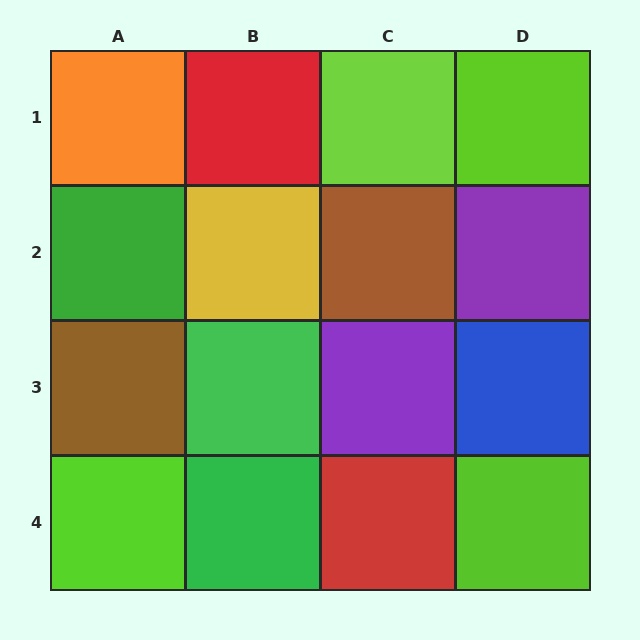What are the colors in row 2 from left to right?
Green, yellow, brown, purple.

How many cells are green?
3 cells are green.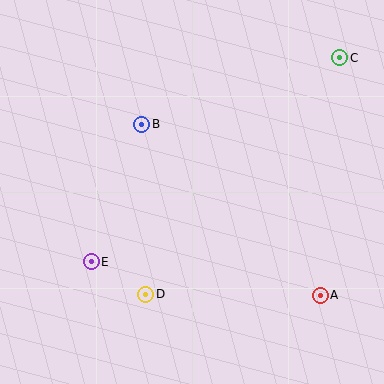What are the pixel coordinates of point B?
Point B is at (142, 124).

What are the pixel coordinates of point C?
Point C is at (340, 58).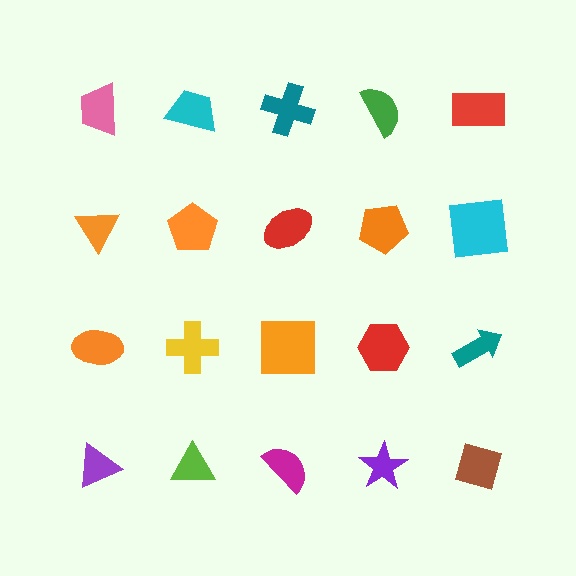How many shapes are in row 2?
5 shapes.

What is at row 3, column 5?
A teal arrow.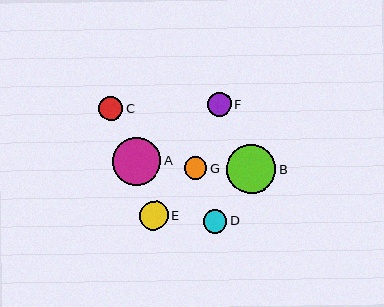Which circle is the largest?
Circle B is the largest with a size of approximately 49 pixels.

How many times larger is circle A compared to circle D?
Circle A is approximately 2.0 times the size of circle D.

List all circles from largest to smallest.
From largest to smallest: B, A, E, C, F, D, G.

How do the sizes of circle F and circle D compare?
Circle F and circle D are approximately the same size.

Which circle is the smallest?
Circle G is the smallest with a size of approximately 22 pixels.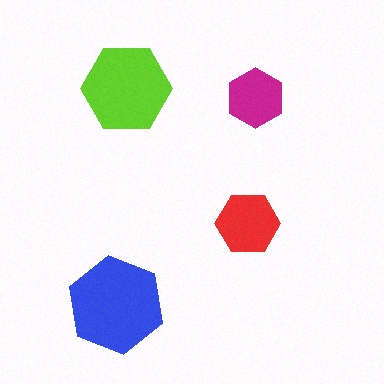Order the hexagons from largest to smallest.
the blue one, the lime one, the red one, the magenta one.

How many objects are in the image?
There are 4 objects in the image.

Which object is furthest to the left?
The blue hexagon is leftmost.